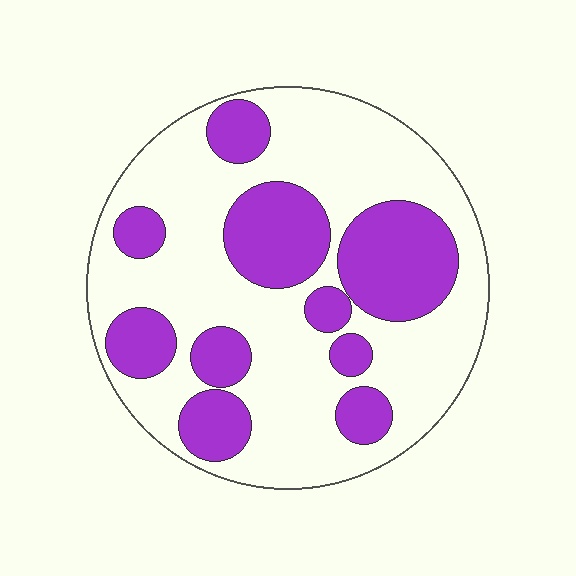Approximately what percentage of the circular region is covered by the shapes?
Approximately 35%.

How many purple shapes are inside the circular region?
10.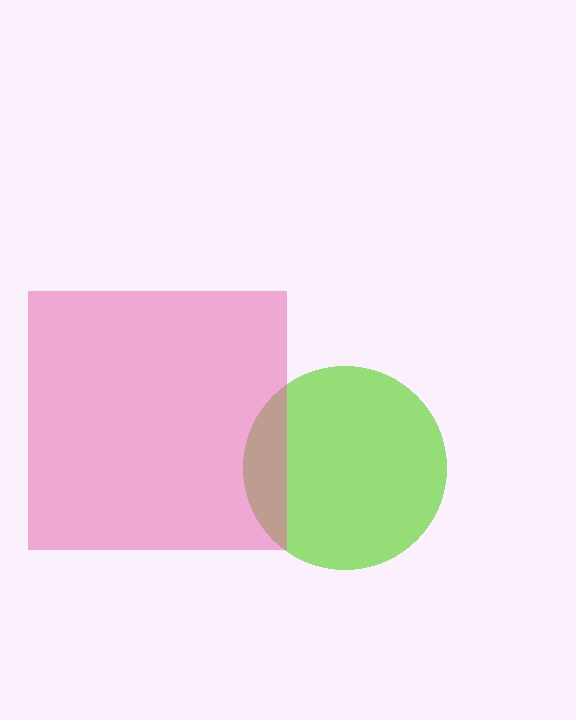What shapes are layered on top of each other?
The layered shapes are: a lime circle, a pink square.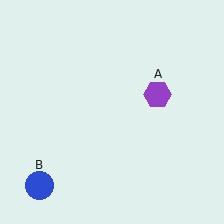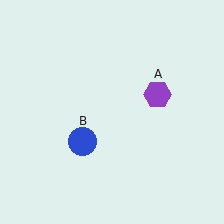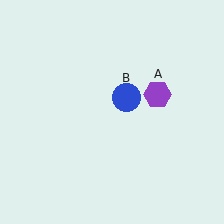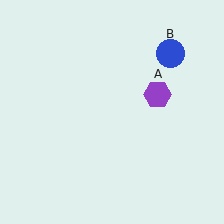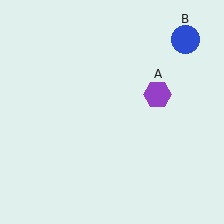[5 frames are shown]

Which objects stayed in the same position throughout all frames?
Purple hexagon (object A) remained stationary.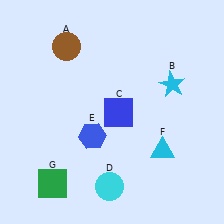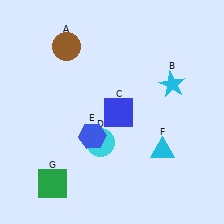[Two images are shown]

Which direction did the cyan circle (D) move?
The cyan circle (D) moved up.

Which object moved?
The cyan circle (D) moved up.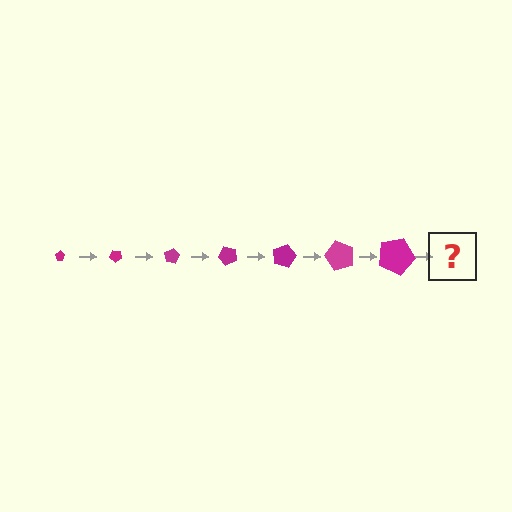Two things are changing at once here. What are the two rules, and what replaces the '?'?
The two rules are that the pentagon grows larger each step and it rotates 40 degrees each step. The '?' should be a pentagon, larger than the previous one and rotated 280 degrees from the start.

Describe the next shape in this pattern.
It should be a pentagon, larger than the previous one and rotated 280 degrees from the start.